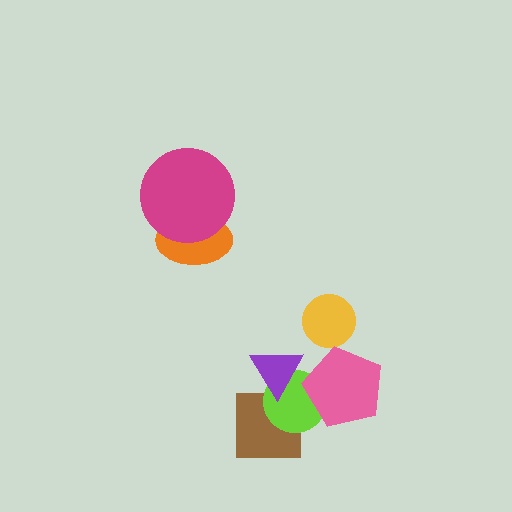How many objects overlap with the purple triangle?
2 objects overlap with the purple triangle.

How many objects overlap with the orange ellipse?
1 object overlaps with the orange ellipse.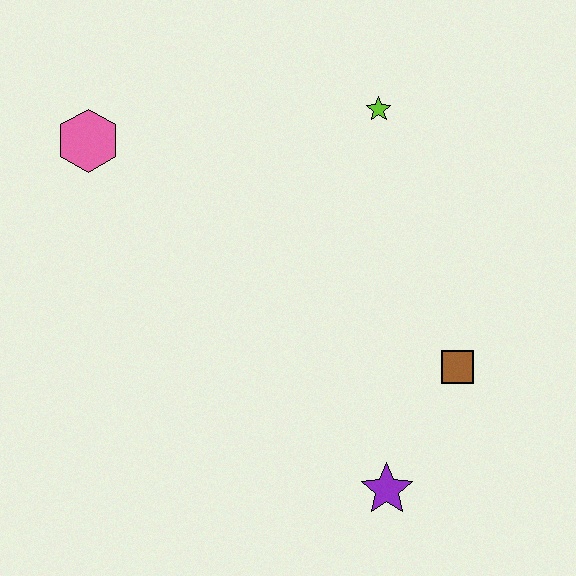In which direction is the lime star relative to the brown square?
The lime star is above the brown square.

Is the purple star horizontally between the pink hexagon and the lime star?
No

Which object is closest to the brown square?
The purple star is closest to the brown square.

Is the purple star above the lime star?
No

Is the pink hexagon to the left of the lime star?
Yes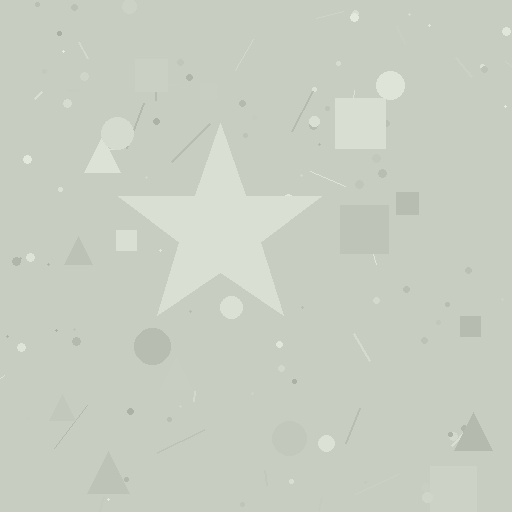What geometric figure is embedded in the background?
A star is embedded in the background.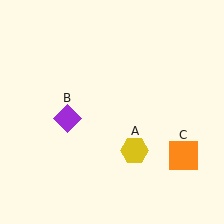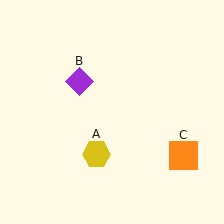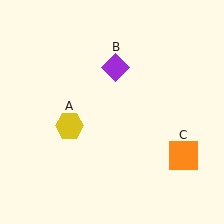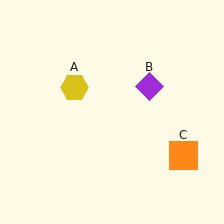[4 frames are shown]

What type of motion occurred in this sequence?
The yellow hexagon (object A), purple diamond (object B) rotated clockwise around the center of the scene.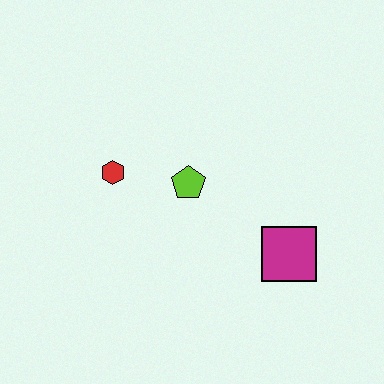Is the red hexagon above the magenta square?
Yes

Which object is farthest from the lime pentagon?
The magenta square is farthest from the lime pentagon.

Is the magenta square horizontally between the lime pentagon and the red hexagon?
No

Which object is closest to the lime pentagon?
The red hexagon is closest to the lime pentagon.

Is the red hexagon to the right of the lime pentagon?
No